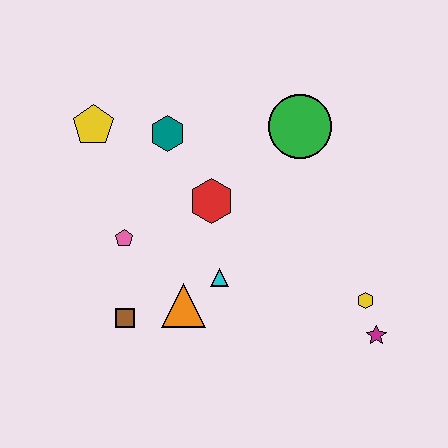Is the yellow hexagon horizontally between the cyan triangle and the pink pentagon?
No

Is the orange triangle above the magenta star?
Yes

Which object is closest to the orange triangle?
The cyan triangle is closest to the orange triangle.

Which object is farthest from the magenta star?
The yellow pentagon is farthest from the magenta star.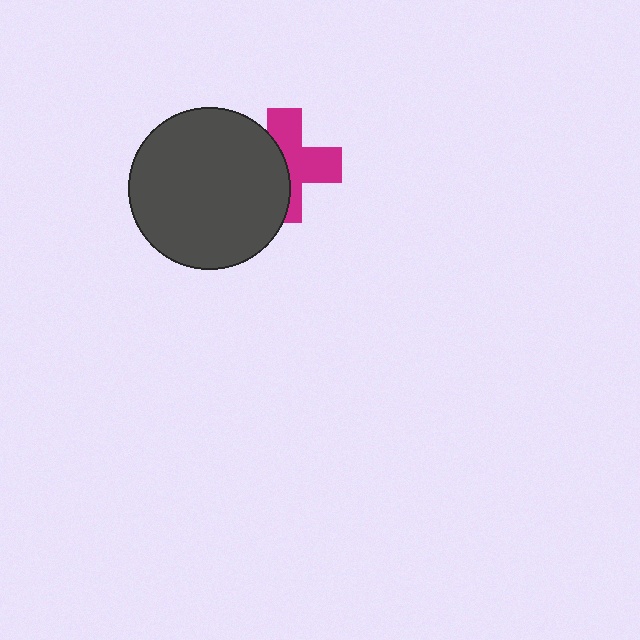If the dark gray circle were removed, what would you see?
You would see the complete magenta cross.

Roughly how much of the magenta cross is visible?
About half of it is visible (roughly 55%).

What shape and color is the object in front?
The object in front is a dark gray circle.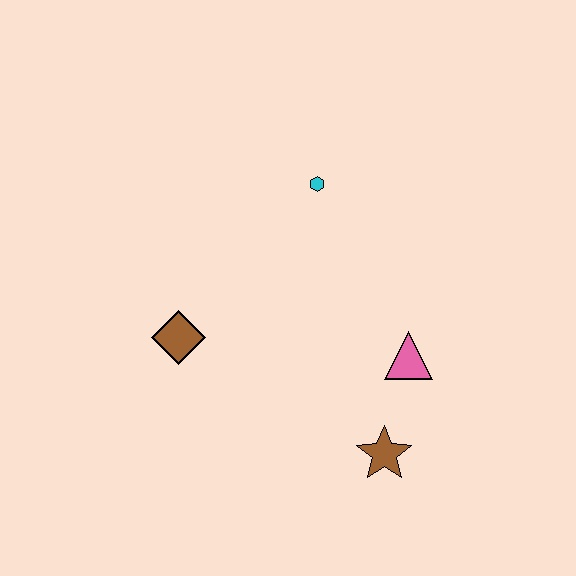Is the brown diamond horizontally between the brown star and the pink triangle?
No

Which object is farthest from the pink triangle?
The brown diamond is farthest from the pink triangle.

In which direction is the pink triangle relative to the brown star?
The pink triangle is above the brown star.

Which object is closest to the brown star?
The pink triangle is closest to the brown star.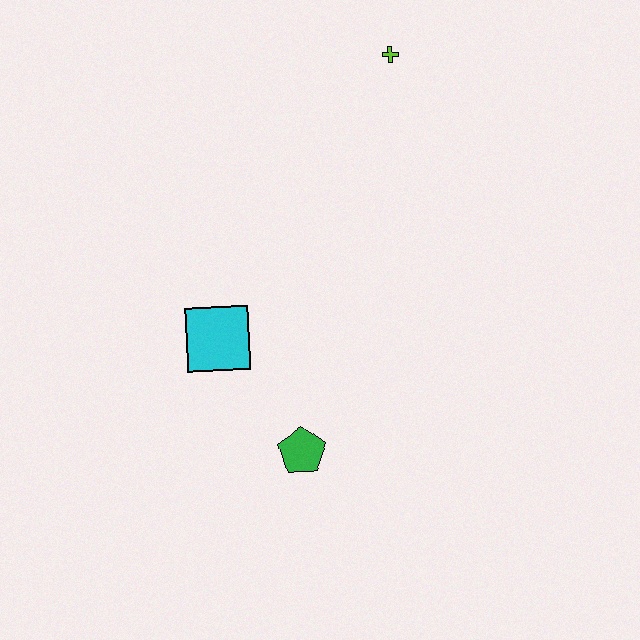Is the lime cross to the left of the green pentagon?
No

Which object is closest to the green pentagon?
The cyan square is closest to the green pentagon.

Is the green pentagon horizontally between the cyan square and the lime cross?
Yes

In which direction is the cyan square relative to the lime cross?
The cyan square is below the lime cross.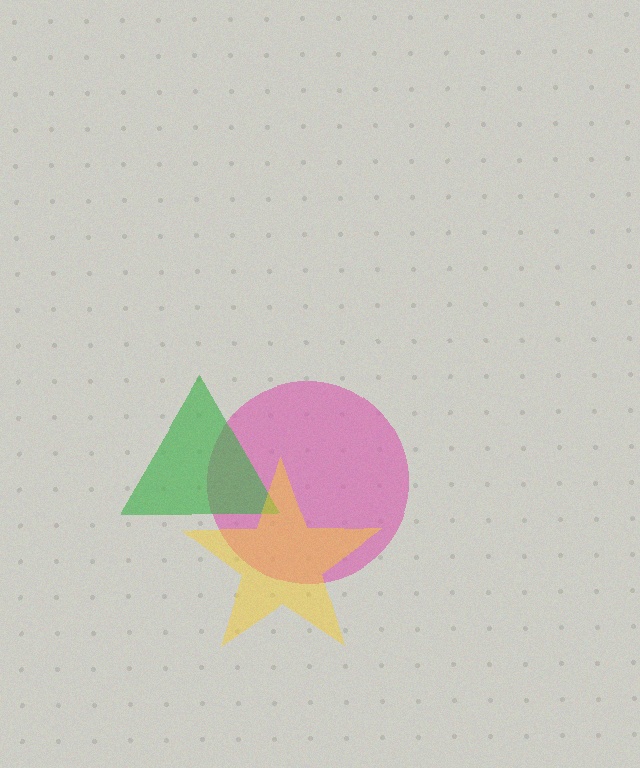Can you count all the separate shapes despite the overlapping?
Yes, there are 3 separate shapes.